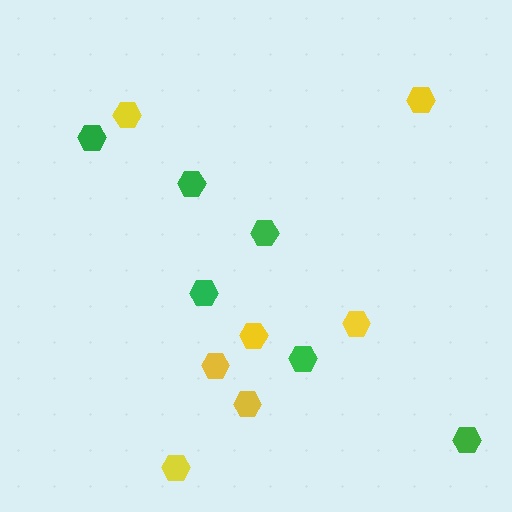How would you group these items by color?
There are 2 groups: one group of yellow hexagons (7) and one group of green hexagons (6).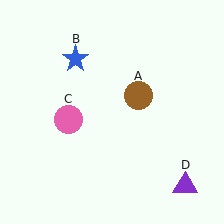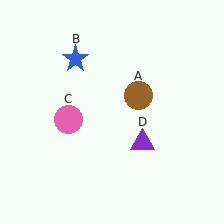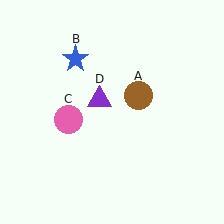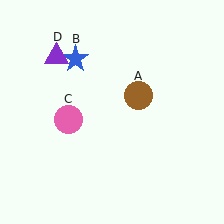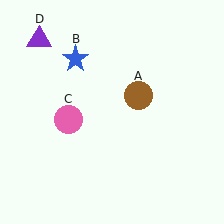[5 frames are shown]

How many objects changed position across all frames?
1 object changed position: purple triangle (object D).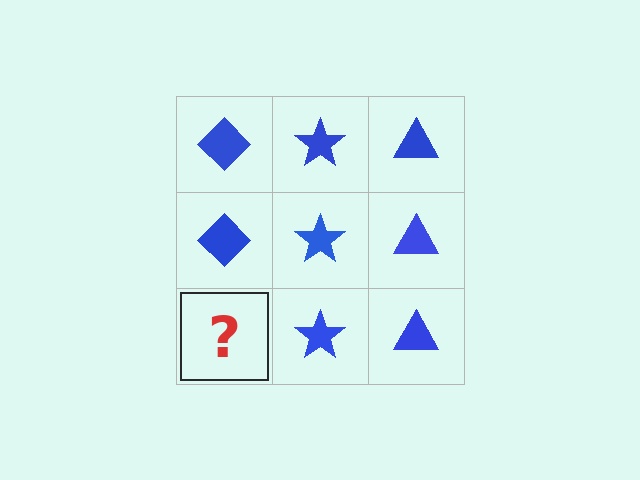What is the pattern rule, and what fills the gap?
The rule is that each column has a consistent shape. The gap should be filled with a blue diamond.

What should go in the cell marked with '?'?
The missing cell should contain a blue diamond.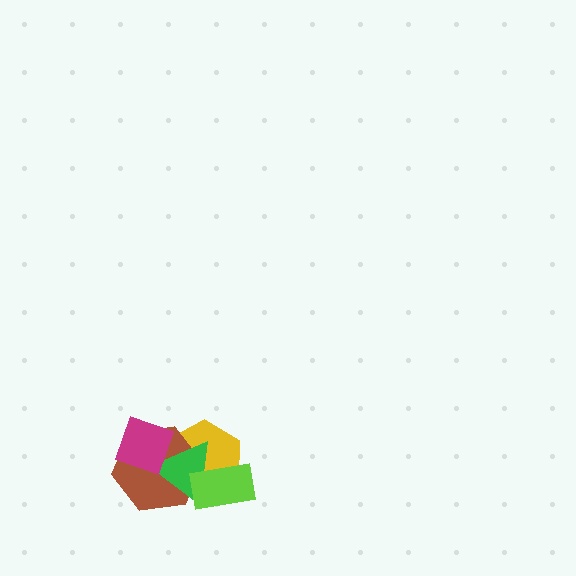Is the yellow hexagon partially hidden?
Yes, it is partially covered by another shape.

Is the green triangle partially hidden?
Yes, it is partially covered by another shape.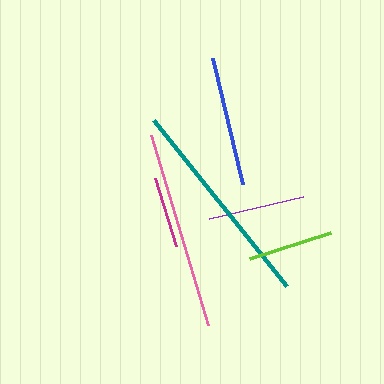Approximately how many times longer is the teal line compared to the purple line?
The teal line is approximately 2.2 times the length of the purple line.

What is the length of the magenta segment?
The magenta segment is approximately 71 pixels long.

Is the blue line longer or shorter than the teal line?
The teal line is longer than the blue line.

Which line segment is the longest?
The teal line is the longest at approximately 212 pixels.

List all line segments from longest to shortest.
From longest to shortest: teal, pink, blue, purple, lime, magenta.